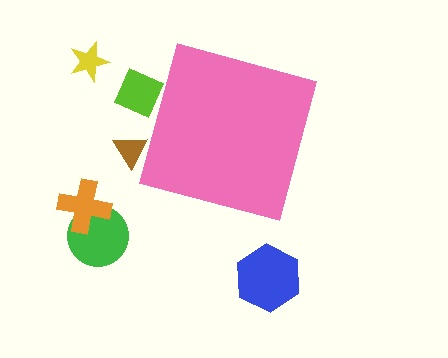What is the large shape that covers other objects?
A pink diamond.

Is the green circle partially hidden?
No, the green circle is fully visible.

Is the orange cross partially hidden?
No, the orange cross is fully visible.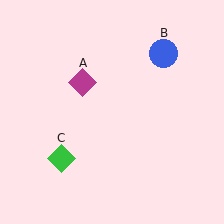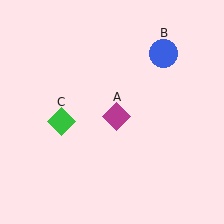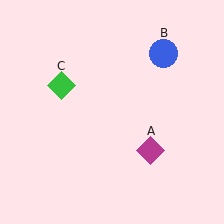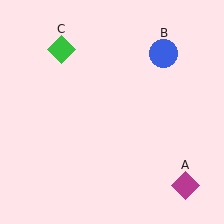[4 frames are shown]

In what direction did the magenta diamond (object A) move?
The magenta diamond (object A) moved down and to the right.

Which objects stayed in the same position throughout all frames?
Blue circle (object B) remained stationary.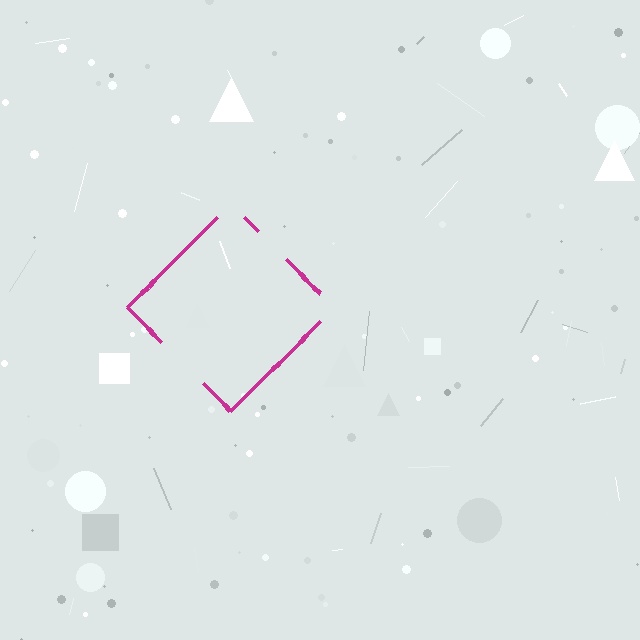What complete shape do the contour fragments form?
The contour fragments form a diamond.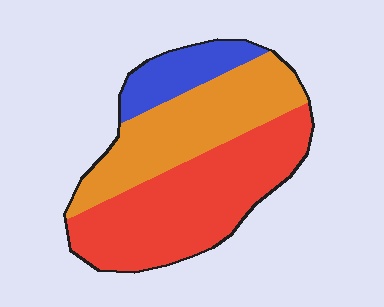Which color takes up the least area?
Blue, at roughly 15%.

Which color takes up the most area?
Red, at roughly 50%.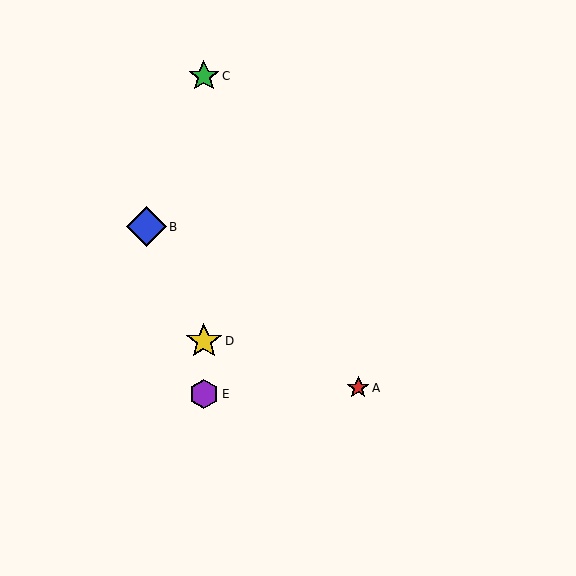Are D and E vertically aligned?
Yes, both are at x≈204.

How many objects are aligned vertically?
3 objects (C, D, E) are aligned vertically.